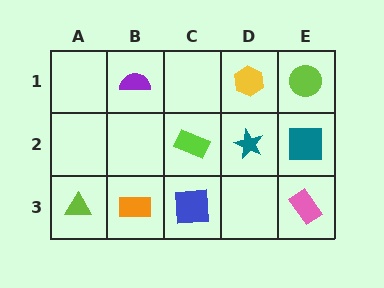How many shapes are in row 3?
4 shapes.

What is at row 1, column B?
A purple semicircle.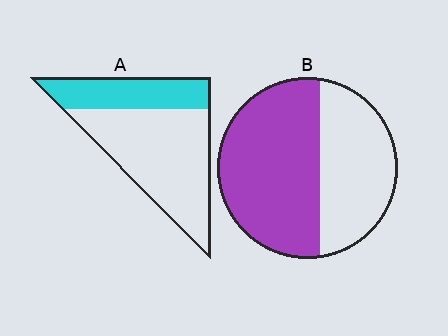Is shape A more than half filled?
No.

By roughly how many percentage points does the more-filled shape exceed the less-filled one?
By roughly 25 percentage points (B over A).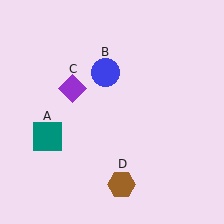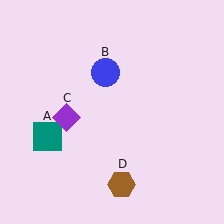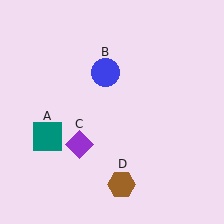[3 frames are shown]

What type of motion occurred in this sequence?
The purple diamond (object C) rotated counterclockwise around the center of the scene.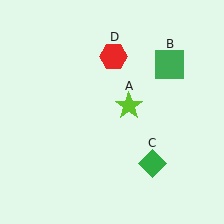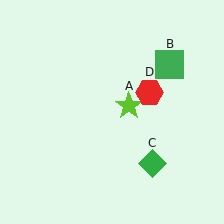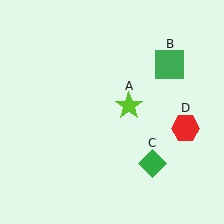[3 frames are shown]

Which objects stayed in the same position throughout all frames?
Lime star (object A) and green square (object B) and green diamond (object C) remained stationary.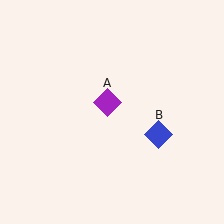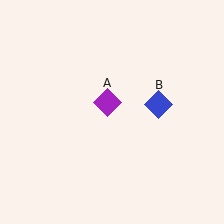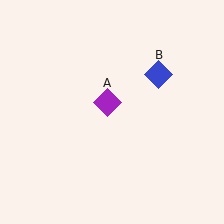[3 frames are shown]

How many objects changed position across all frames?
1 object changed position: blue diamond (object B).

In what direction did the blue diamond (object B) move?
The blue diamond (object B) moved up.